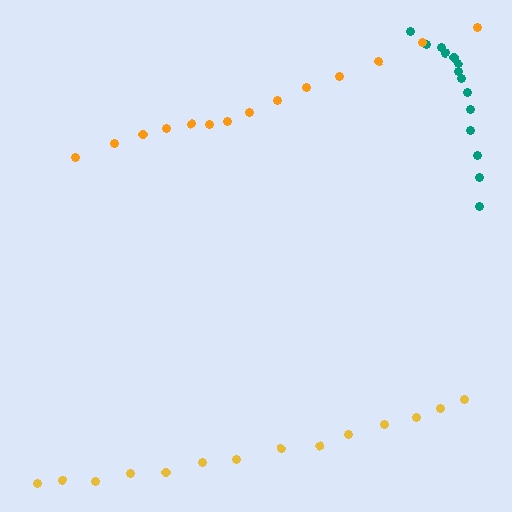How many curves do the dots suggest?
There are 3 distinct paths.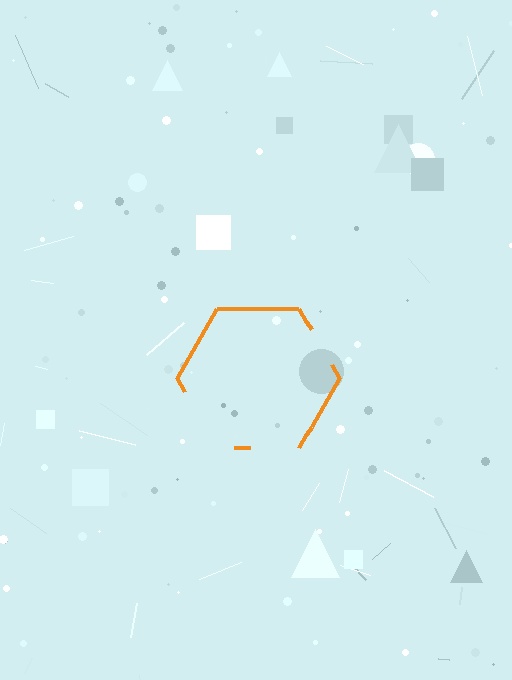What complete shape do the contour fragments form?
The contour fragments form a hexagon.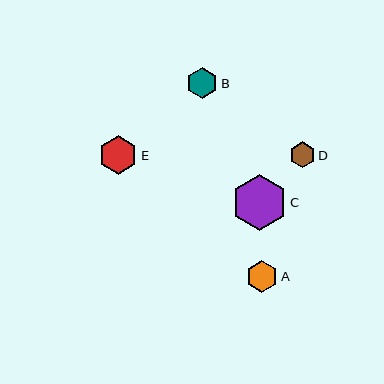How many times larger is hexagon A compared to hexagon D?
Hexagon A is approximately 1.2 times the size of hexagon D.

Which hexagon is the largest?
Hexagon C is the largest with a size of approximately 56 pixels.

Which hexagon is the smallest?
Hexagon D is the smallest with a size of approximately 26 pixels.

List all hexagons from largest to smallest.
From largest to smallest: C, E, A, B, D.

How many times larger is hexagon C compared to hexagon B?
Hexagon C is approximately 1.8 times the size of hexagon B.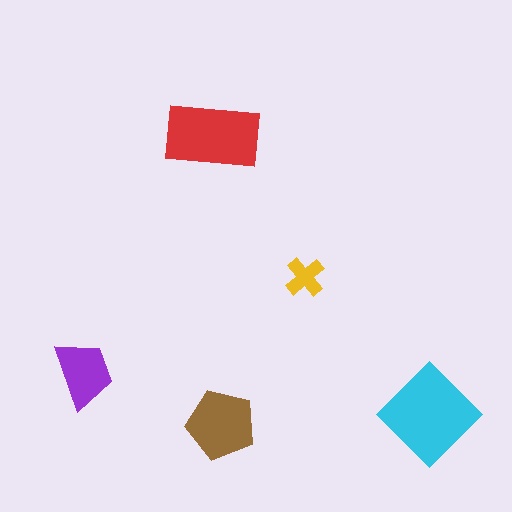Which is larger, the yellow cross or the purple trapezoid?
The purple trapezoid.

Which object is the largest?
The cyan diamond.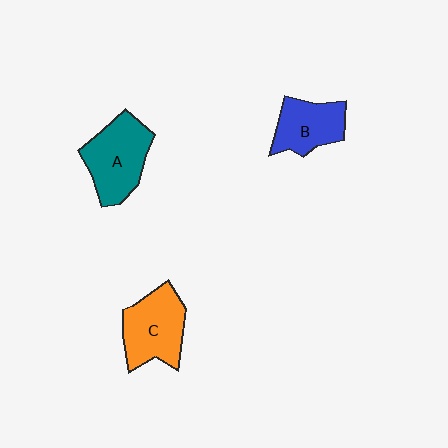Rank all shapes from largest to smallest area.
From largest to smallest: A (teal), C (orange), B (blue).